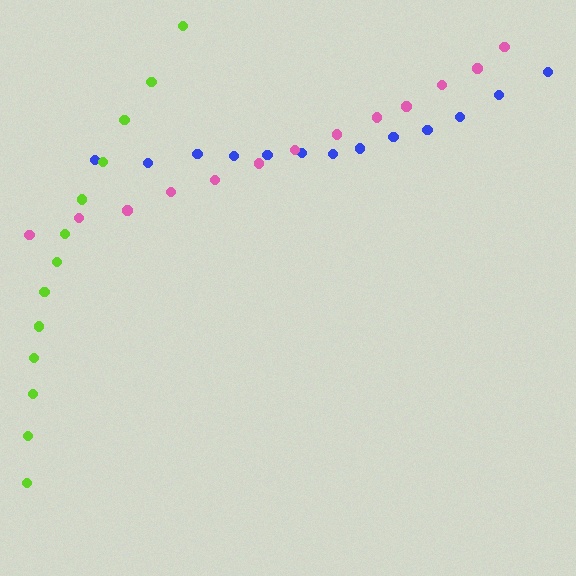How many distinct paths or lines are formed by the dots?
There are 3 distinct paths.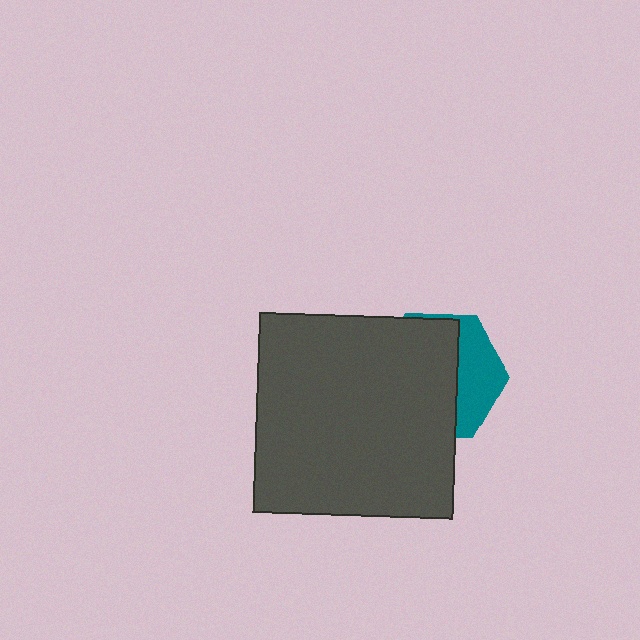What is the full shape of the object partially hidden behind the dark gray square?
The partially hidden object is a teal hexagon.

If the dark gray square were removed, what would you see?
You would see the complete teal hexagon.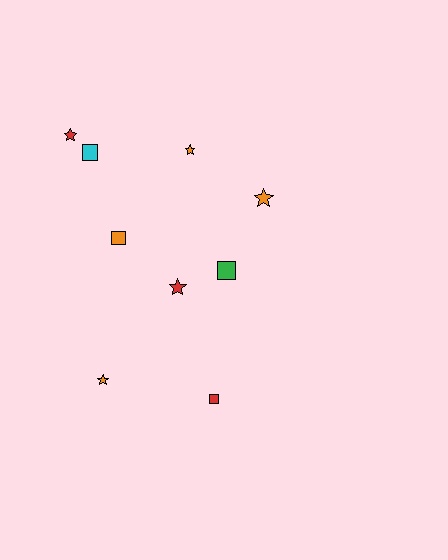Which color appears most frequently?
Orange, with 4 objects.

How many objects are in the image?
There are 9 objects.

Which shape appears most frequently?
Star, with 5 objects.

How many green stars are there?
There are no green stars.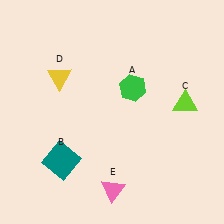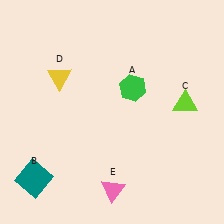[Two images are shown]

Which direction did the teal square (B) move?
The teal square (B) moved left.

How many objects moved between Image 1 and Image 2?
1 object moved between the two images.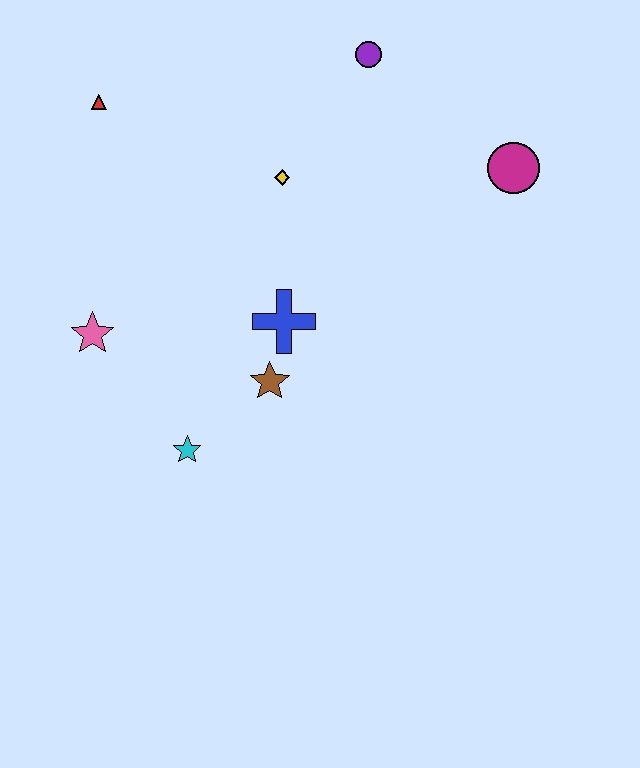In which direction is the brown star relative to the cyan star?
The brown star is to the right of the cyan star.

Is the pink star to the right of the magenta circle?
No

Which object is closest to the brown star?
The blue cross is closest to the brown star.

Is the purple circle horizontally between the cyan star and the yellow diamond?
No